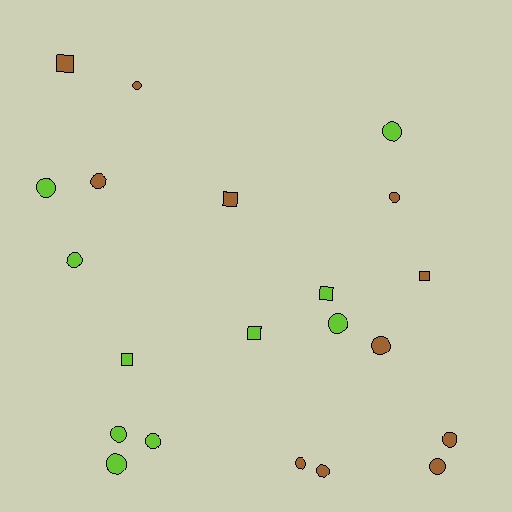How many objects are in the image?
There are 21 objects.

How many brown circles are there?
There are 8 brown circles.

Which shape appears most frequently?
Circle, with 15 objects.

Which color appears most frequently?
Brown, with 11 objects.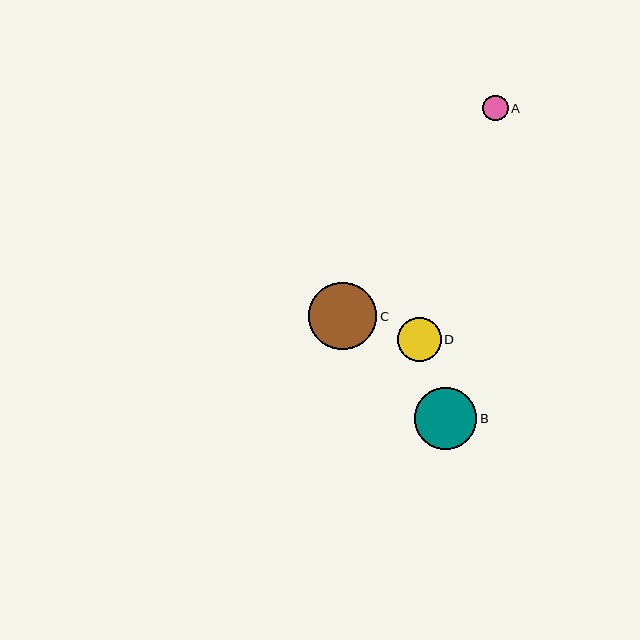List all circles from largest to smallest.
From largest to smallest: C, B, D, A.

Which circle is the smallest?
Circle A is the smallest with a size of approximately 26 pixels.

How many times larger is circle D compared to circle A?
Circle D is approximately 1.7 times the size of circle A.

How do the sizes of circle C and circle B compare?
Circle C and circle B are approximately the same size.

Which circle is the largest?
Circle C is the largest with a size of approximately 68 pixels.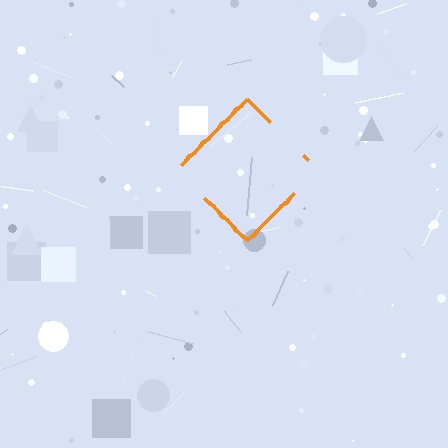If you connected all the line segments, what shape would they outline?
They would outline a diamond.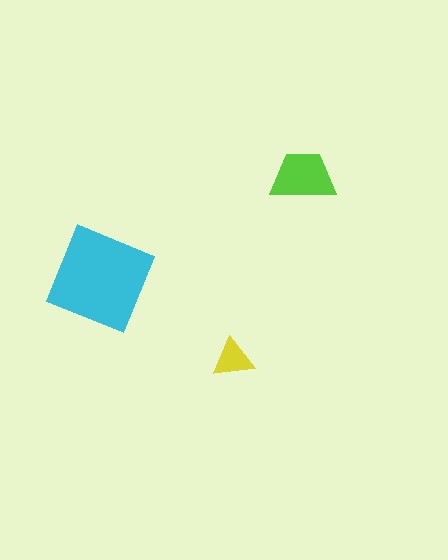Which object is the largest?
The cyan square.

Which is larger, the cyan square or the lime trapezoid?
The cyan square.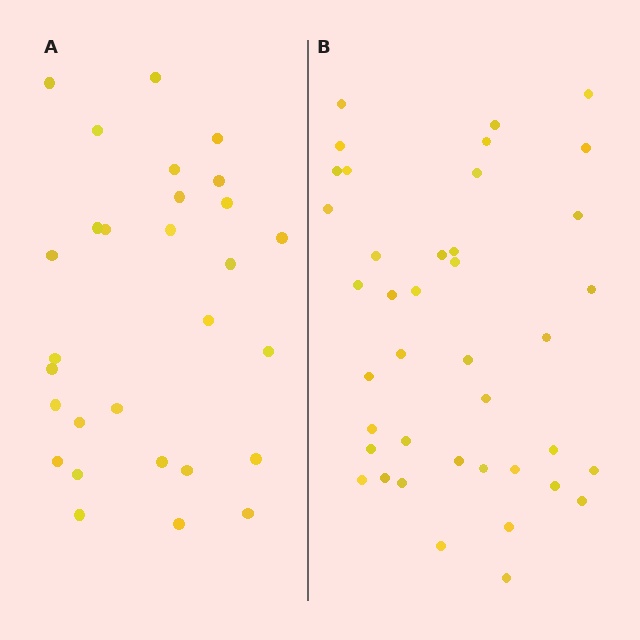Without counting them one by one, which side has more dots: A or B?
Region B (the right region) has more dots.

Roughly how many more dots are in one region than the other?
Region B has roughly 12 or so more dots than region A.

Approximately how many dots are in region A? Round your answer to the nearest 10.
About 30 dots. (The exact count is 29, which rounds to 30.)